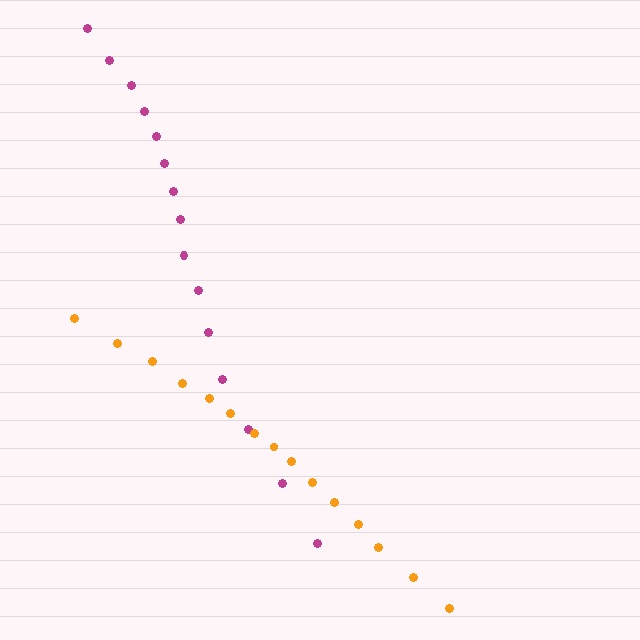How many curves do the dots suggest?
There are 2 distinct paths.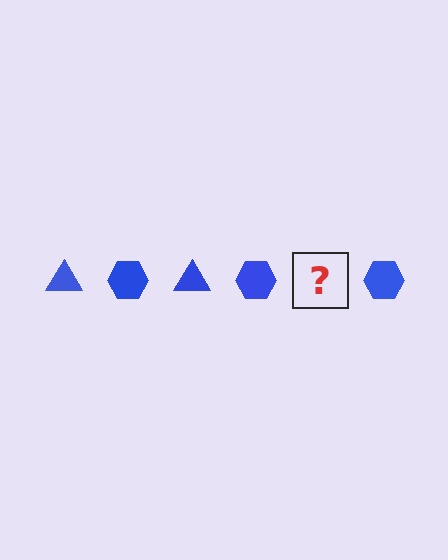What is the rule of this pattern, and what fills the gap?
The rule is that the pattern cycles through triangle, hexagon shapes in blue. The gap should be filled with a blue triangle.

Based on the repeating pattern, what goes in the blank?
The blank should be a blue triangle.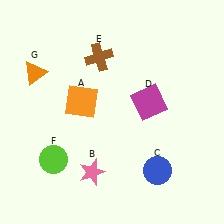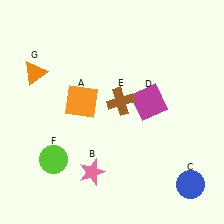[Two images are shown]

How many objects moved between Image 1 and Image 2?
2 objects moved between the two images.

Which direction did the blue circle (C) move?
The blue circle (C) moved right.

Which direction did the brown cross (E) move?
The brown cross (E) moved down.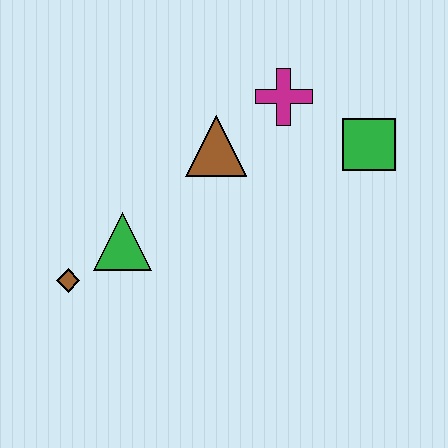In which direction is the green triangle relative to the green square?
The green triangle is to the left of the green square.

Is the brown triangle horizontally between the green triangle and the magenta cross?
Yes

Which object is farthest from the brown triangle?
The brown diamond is farthest from the brown triangle.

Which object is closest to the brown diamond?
The green triangle is closest to the brown diamond.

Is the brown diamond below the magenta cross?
Yes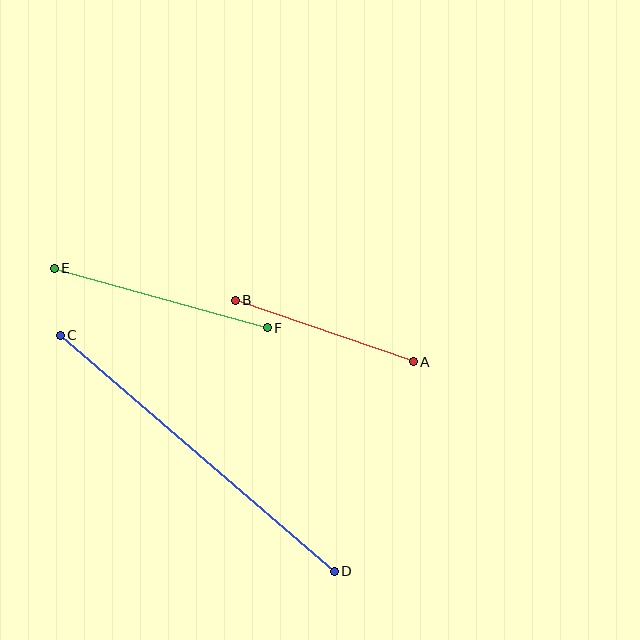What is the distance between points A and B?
The distance is approximately 189 pixels.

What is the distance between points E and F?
The distance is approximately 221 pixels.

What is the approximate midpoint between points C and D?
The midpoint is at approximately (197, 453) pixels.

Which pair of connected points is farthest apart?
Points C and D are farthest apart.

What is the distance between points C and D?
The distance is approximately 361 pixels.